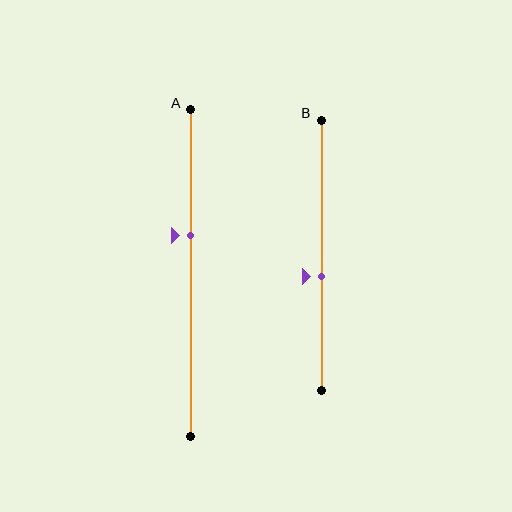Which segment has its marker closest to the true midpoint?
Segment B has its marker closest to the true midpoint.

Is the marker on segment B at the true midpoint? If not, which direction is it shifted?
No, the marker on segment B is shifted downward by about 8% of the segment length.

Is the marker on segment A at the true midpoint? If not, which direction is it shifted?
No, the marker on segment A is shifted upward by about 11% of the segment length.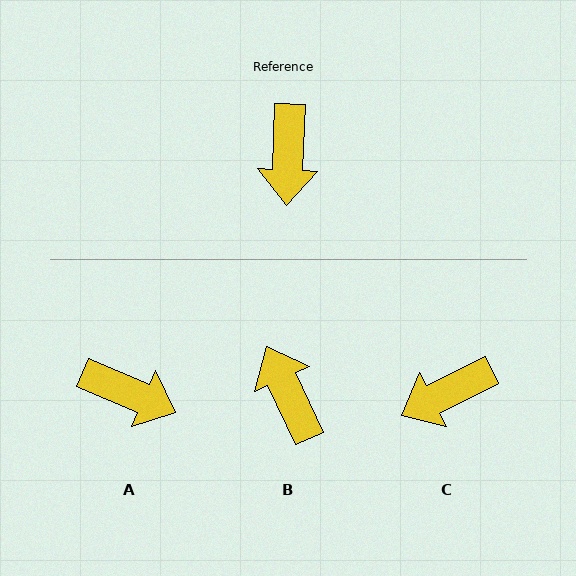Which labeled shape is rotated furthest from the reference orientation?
B, about 153 degrees away.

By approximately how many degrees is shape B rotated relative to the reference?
Approximately 153 degrees clockwise.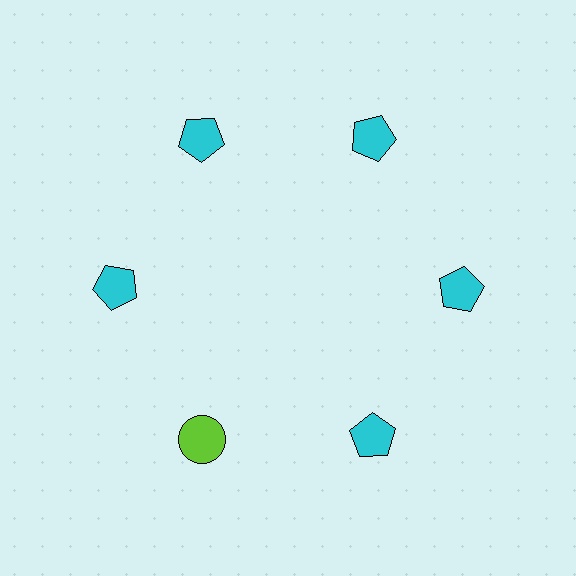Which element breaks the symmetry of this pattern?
The lime circle at roughly the 7 o'clock position breaks the symmetry. All other shapes are cyan pentagons.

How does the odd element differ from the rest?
It differs in both color (lime instead of cyan) and shape (circle instead of pentagon).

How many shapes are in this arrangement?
There are 6 shapes arranged in a ring pattern.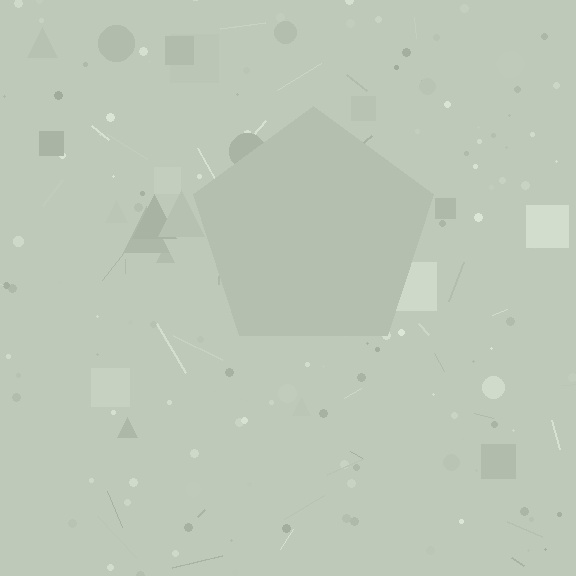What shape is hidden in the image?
A pentagon is hidden in the image.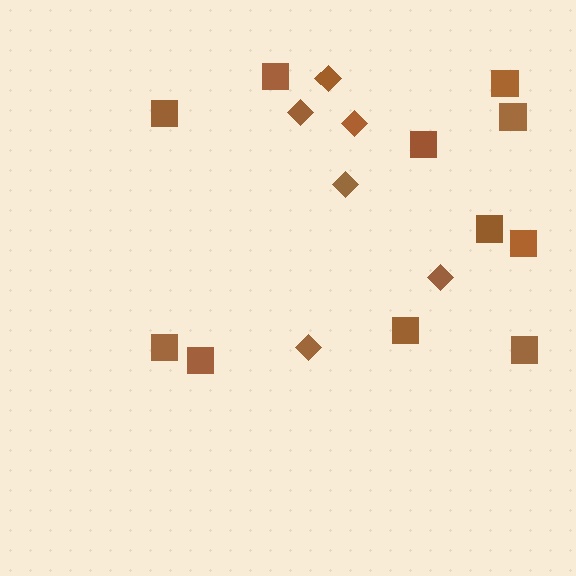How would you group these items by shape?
There are 2 groups: one group of squares (11) and one group of diamonds (6).